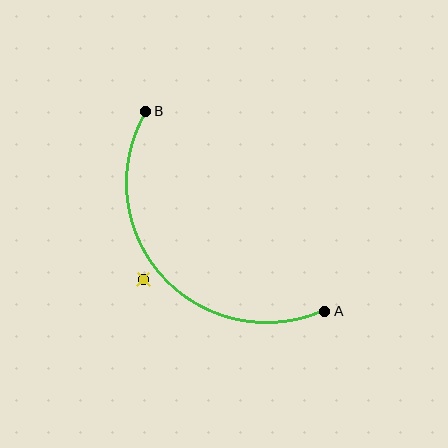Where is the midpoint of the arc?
The arc midpoint is the point on the curve farthest from the straight line joining A and B. It sits below and to the left of that line.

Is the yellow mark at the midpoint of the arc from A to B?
No — the yellow mark does not lie on the arc at all. It sits slightly outside the curve.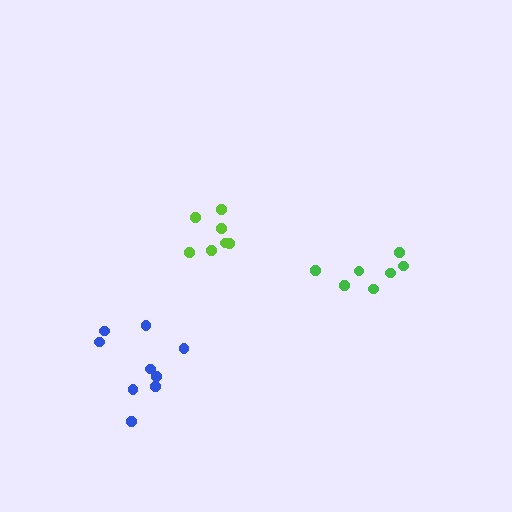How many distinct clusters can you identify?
There are 3 distinct clusters.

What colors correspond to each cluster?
The clusters are colored: green, lime, blue.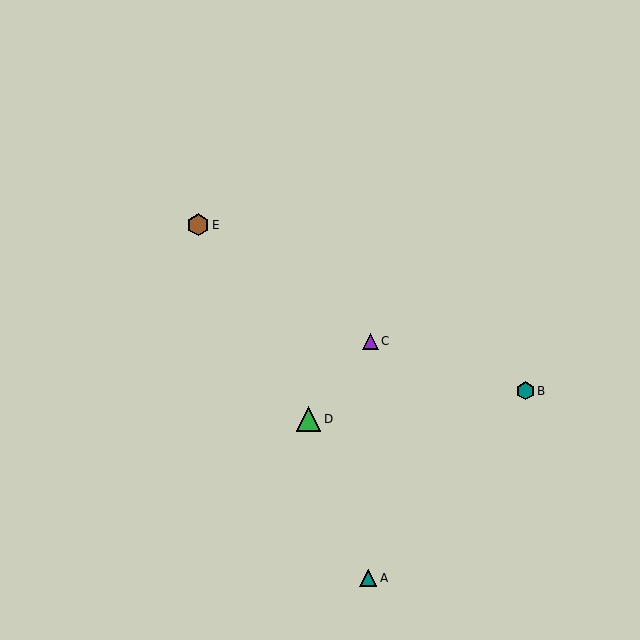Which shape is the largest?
The green triangle (labeled D) is the largest.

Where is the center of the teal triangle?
The center of the teal triangle is at (368, 578).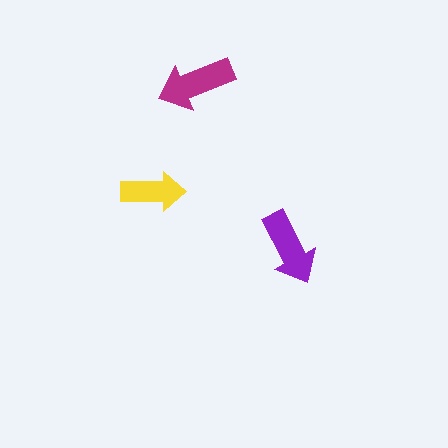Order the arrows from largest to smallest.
the magenta one, the purple one, the yellow one.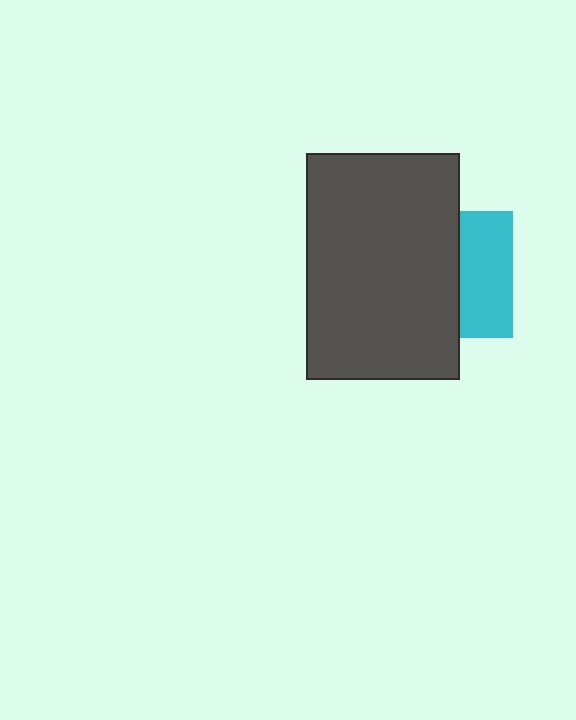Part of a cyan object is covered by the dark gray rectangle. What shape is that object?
It is a square.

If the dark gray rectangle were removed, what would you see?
You would see the complete cyan square.